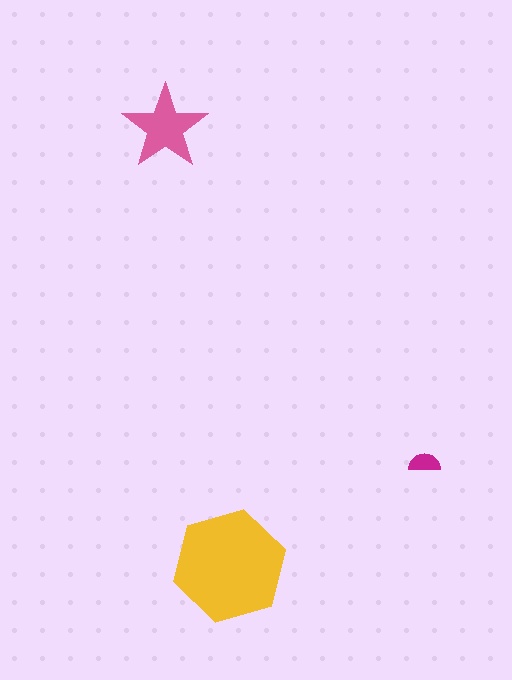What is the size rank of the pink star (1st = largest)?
2nd.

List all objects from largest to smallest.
The yellow hexagon, the pink star, the magenta semicircle.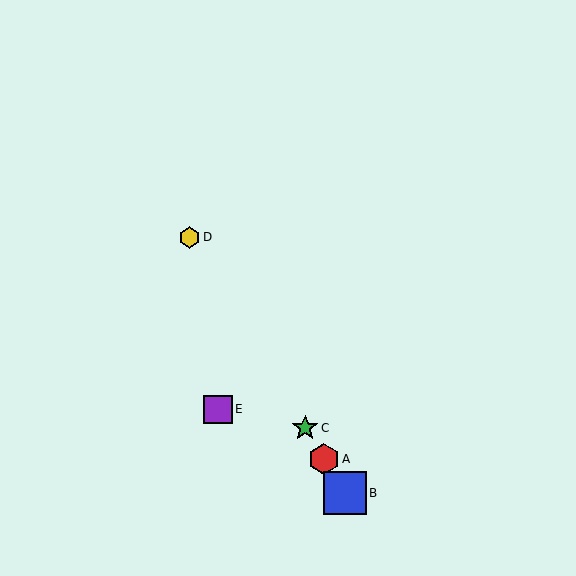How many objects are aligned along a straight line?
4 objects (A, B, C, D) are aligned along a straight line.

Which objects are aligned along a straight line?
Objects A, B, C, D are aligned along a straight line.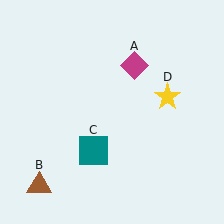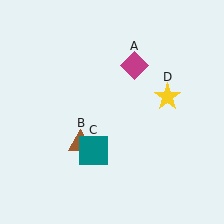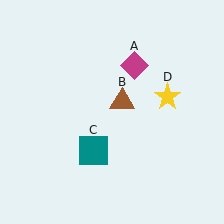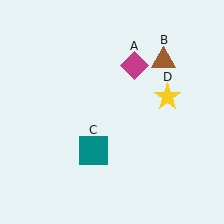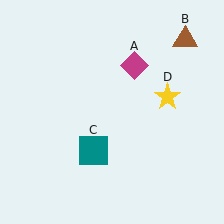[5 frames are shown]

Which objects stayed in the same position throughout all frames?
Magenta diamond (object A) and teal square (object C) and yellow star (object D) remained stationary.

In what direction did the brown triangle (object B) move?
The brown triangle (object B) moved up and to the right.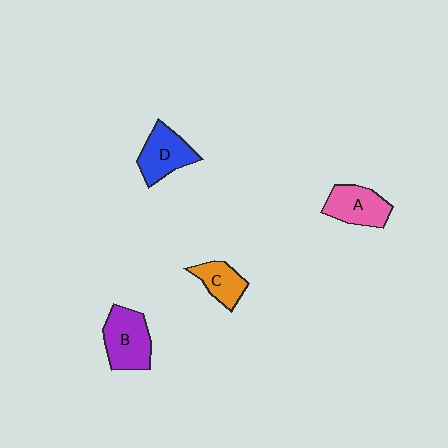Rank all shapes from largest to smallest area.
From largest to smallest: B (purple), D (blue), A (pink), C (orange).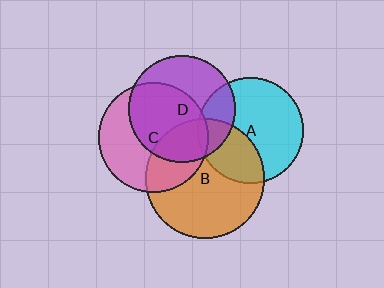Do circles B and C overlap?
Yes.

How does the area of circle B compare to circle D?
Approximately 1.2 times.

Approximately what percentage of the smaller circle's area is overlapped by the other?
Approximately 35%.